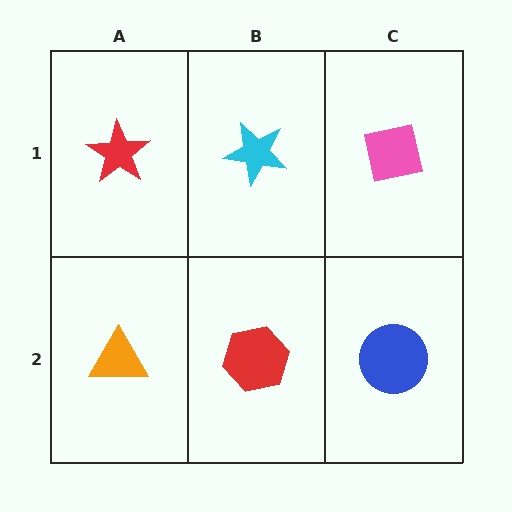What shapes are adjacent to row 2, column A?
A red star (row 1, column A), a red hexagon (row 2, column B).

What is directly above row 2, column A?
A red star.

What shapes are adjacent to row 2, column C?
A pink square (row 1, column C), a red hexagon (row 2, column B).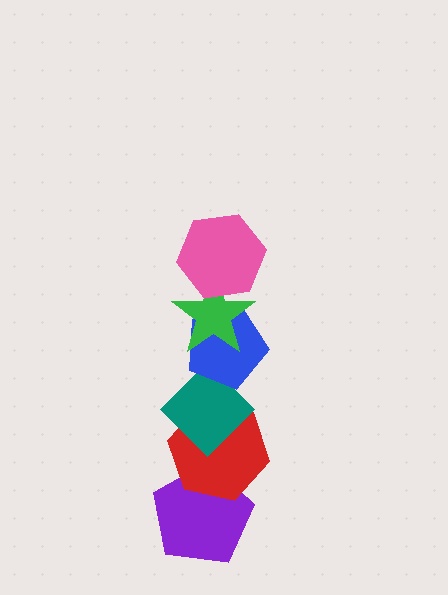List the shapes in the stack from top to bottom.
From top to bottom: the pink hexagon, the green star, the blue pentagon, the teal diamond, the red hexagon, the purple pentagon.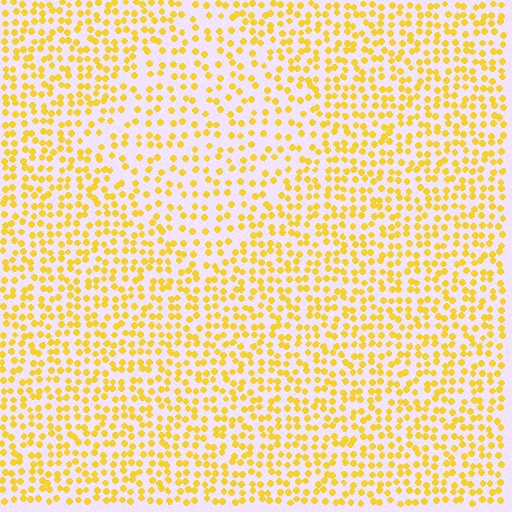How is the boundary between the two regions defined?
The boundary is defined by a change in element density (approximately 1.6x ratio). All elements are the same color, size, and shape.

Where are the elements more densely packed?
The elements are more densely packed outside the diamond boundary.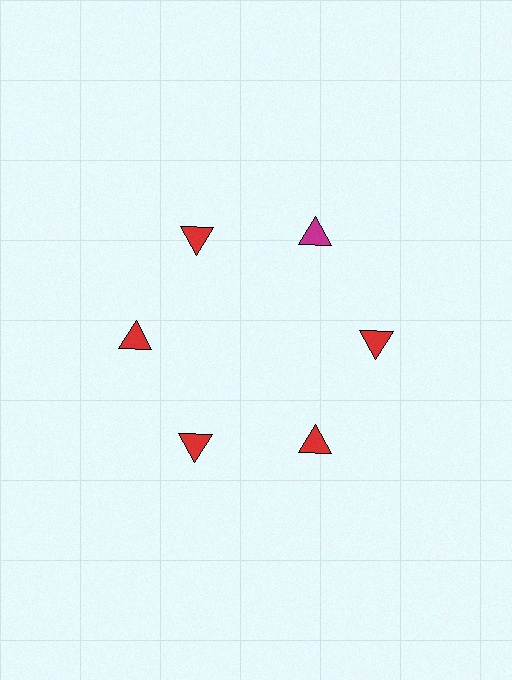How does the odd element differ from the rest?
It has a different color: magenta instead of red.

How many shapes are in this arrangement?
There are 6 shapes arranged in a ring pattern.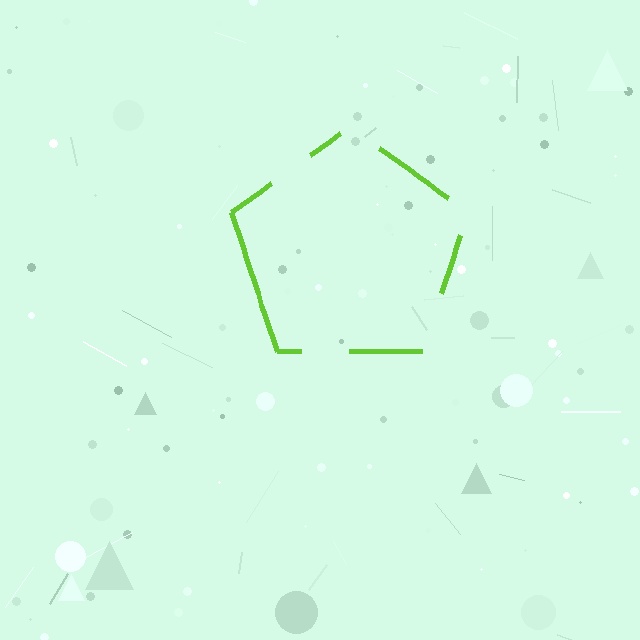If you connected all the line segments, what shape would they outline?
They would outline a pentagon.